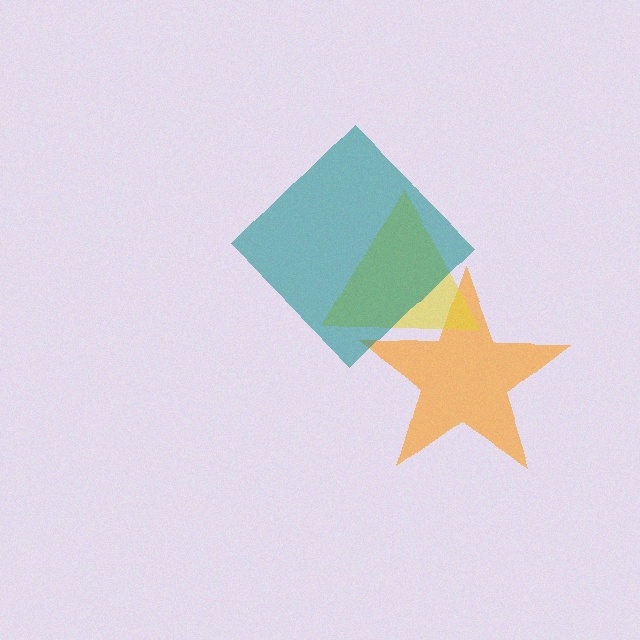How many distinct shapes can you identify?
There are 3 distinct shapes: an orange star, a yellow triangle, a teal diamond.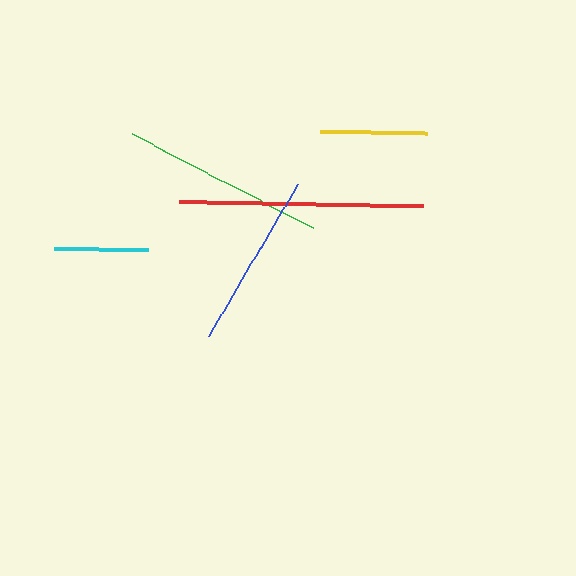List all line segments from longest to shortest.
From longest to shortest: red, green, blue, yellow, cyan.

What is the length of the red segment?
The red segment is approximately 243 pixels long.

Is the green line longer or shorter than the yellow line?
The green line is longer than the yellow line.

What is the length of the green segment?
The green segment is approximately 204 pixels long.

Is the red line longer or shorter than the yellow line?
The red line is longer than the yellow line.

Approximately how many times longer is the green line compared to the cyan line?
The green line is approximately 2.2 times the length of the cyan line.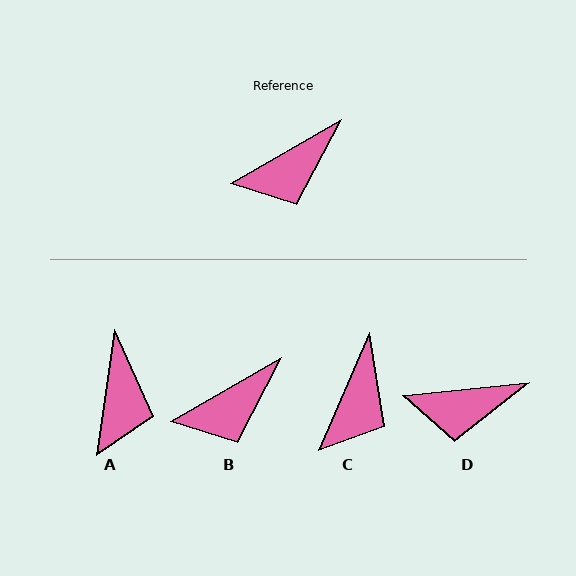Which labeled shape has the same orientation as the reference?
B.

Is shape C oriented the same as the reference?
No, it is off by about 37 degrees.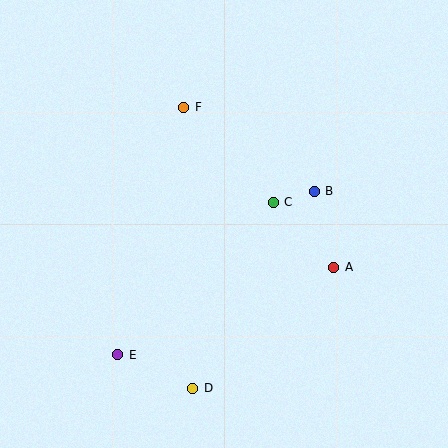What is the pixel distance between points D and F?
The distance between D and F is 281 pixels.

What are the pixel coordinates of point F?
Point F is at (184, 107).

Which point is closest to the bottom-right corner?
Point A is closest to the bottom-right corner.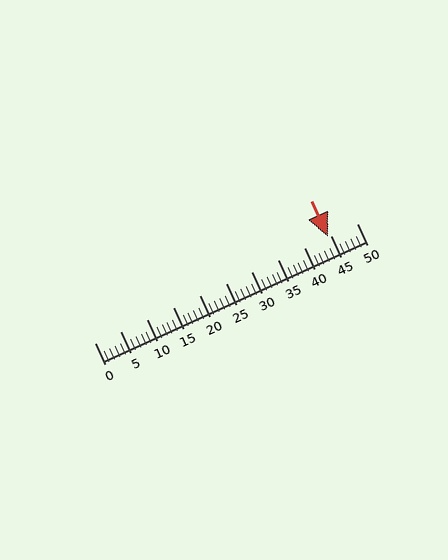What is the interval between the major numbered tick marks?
The major tick marks are spaced 5 units apart.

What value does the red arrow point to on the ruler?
The red arrow points to approximately 44.